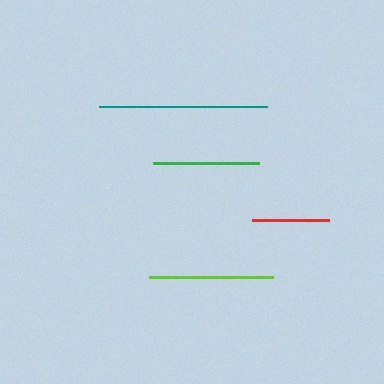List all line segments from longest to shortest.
From longest to shortest: teal, lime, green, red.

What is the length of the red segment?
The red segment is approximately 77 pixels long.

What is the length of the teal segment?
The teal segment is approximately 167 pixels long.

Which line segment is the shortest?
The red line is the shortest at approximately 77 pixels.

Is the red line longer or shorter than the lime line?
The lime line is longer than the red line.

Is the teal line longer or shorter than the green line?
The teal line is longer than the green line.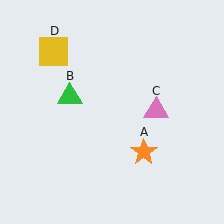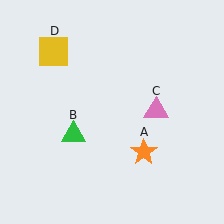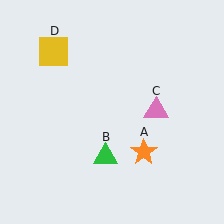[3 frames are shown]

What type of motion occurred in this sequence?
The green triangle (object B) rotated counterclockwise around the center of the scene.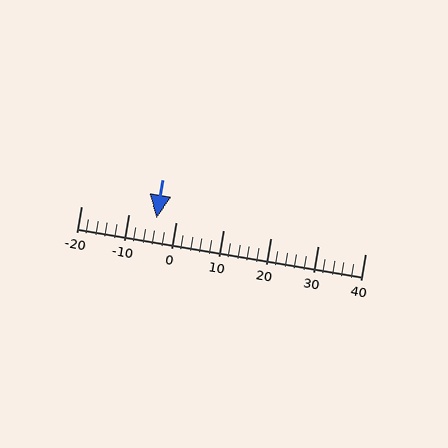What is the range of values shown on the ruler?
The ruler shows values from -20 to 40.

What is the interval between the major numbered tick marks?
The major tick marks are spaced 10 units apart.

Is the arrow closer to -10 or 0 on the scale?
The arrow is closer to 0.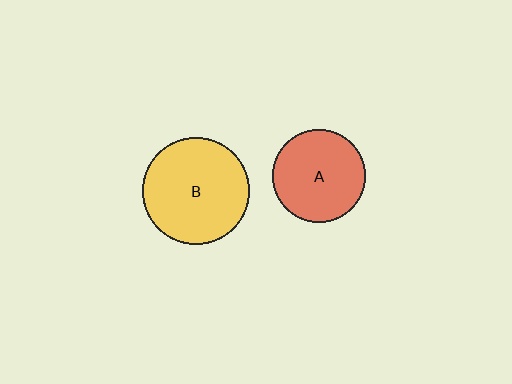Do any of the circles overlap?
No, none of the circles overlap.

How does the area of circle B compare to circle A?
Approximately 1.3 times.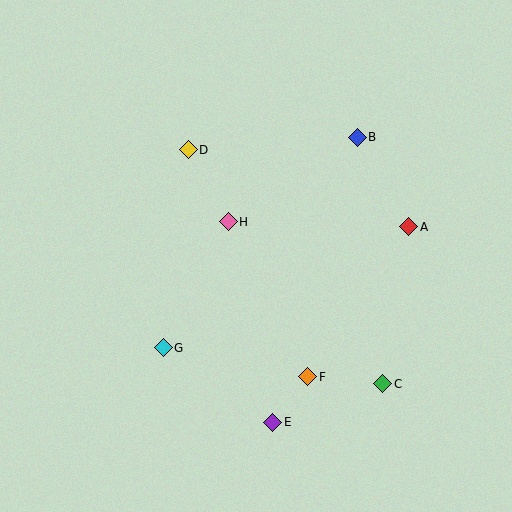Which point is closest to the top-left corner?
Point D is closest to the top-left corner.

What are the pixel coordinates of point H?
Point H is at (228, 222).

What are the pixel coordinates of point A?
Point A is at (409, 227).